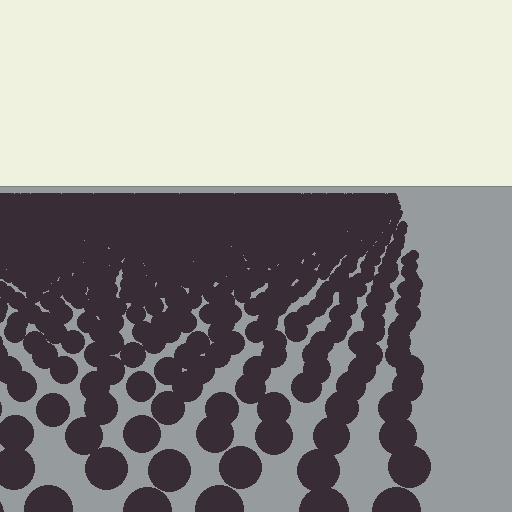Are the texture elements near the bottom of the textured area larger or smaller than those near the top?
Larger. Near the bottom, elements are closer to the viewer and appear at a bigger on-screen size.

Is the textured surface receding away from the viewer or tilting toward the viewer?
The surface is receding away from the viewer. Texture elements get smaller and denser toward the top.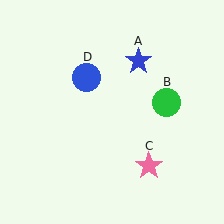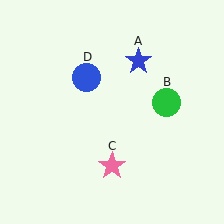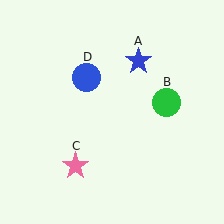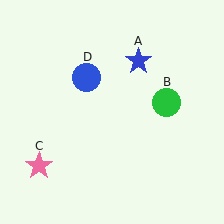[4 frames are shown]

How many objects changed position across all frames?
1 object changed position: pink star (object C).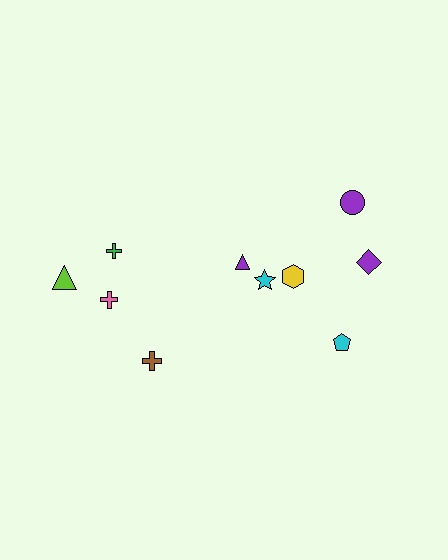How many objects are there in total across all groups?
There are 10 objects.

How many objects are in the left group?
There are 4 objects.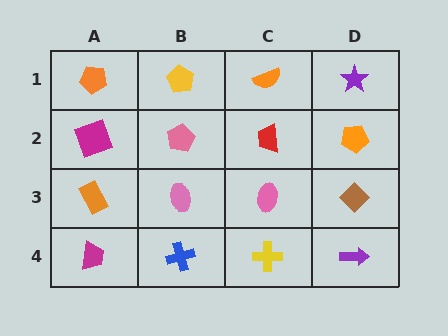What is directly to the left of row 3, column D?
A pink ellipse.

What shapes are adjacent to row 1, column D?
An orange pentagon (row 2, column D), an orange semicircle (row 1, column C).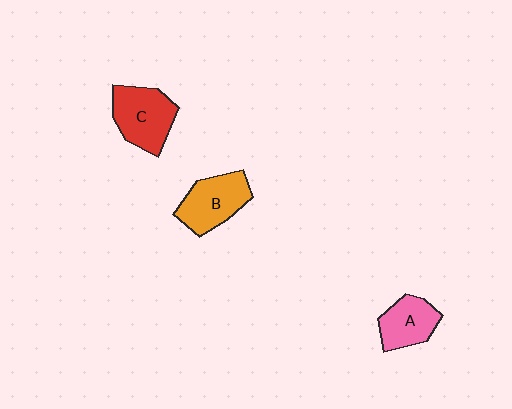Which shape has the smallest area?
Shape A (pink).